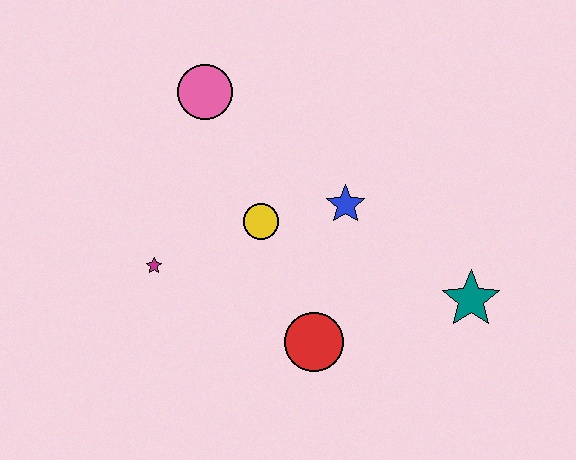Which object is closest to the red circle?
The yellow circle is closest to the red circle.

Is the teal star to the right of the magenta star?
Yes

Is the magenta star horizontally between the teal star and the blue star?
No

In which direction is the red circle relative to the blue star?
The red circle is below the blue star.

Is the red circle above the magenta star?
No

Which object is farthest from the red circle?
The pink circle is farthest from the red circle.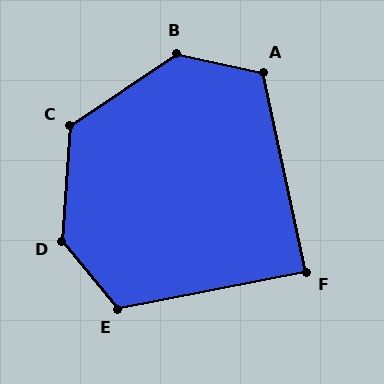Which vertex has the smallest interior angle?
F, at approximately 89 degrees.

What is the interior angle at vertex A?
Approximately 114 degrees (obtuse).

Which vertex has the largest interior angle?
D, at approximately 137 degrees.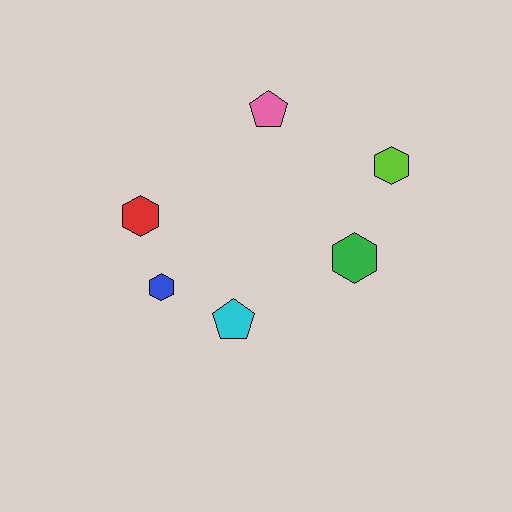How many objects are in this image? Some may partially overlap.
There are 6 objects.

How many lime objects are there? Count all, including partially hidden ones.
There is 1 lime object.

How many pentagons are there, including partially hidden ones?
There are 2 pentagons.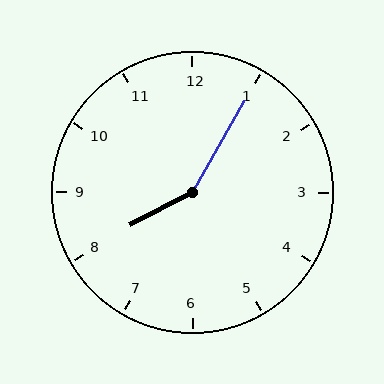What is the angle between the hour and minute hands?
Approximately 148 degrees.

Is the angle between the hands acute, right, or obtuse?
It is obtuse.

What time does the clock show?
8:05.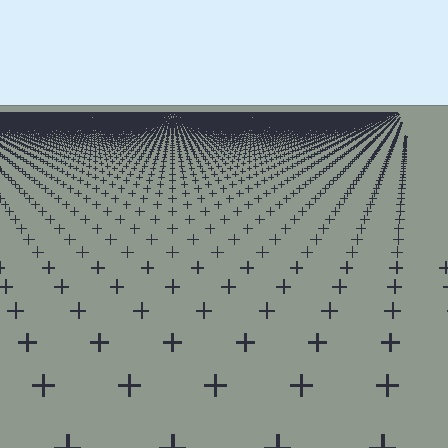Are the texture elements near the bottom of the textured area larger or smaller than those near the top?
Larger. Near the bottom, elements are closer to the viewer and appear at a bigger on-screen size.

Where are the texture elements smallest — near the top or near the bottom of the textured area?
Near the top.